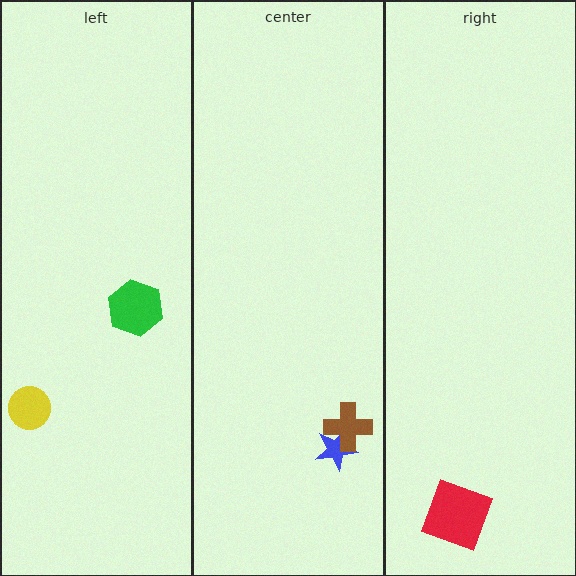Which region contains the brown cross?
The center region.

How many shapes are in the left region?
2.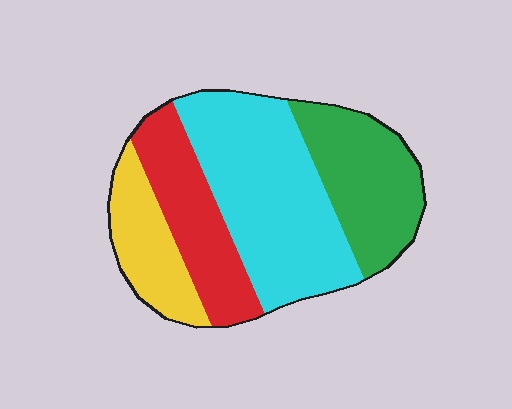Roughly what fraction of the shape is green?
Green covers 24% of the shape.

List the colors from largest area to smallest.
From largest to smallest: cyan, green, red, yellow.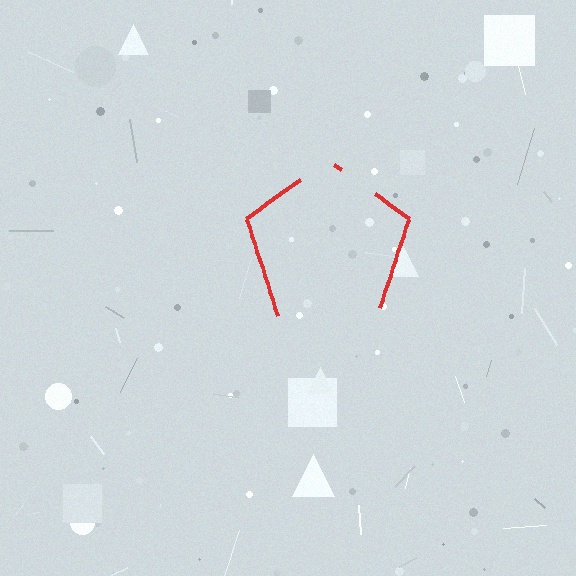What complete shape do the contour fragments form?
The contour fragments form a pentagon.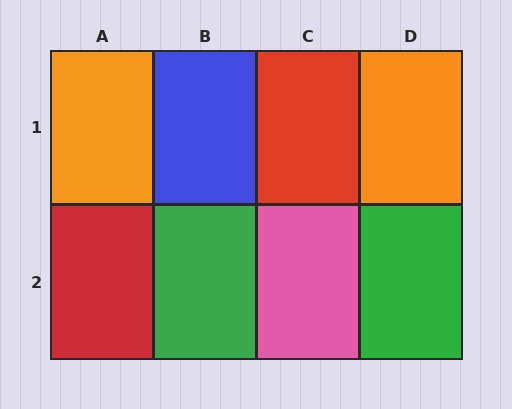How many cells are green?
2 cells are green.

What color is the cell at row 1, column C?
Red.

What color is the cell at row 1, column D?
Orange.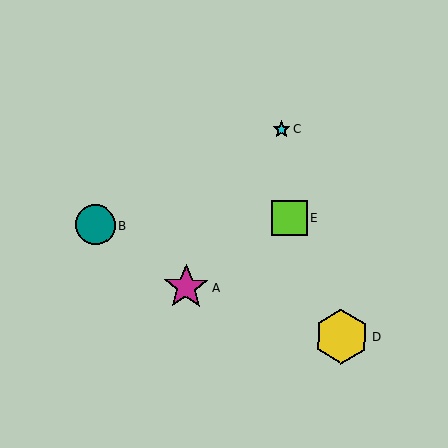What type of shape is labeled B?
Shape B is a teal circle.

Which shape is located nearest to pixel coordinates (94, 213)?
The teal circle (labeled B) at (95, 225) is nearest to that location.